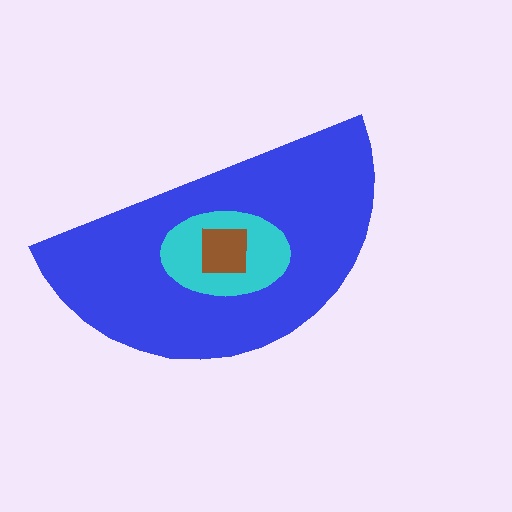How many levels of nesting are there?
3.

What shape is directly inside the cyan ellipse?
The brown square.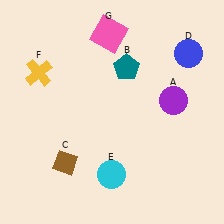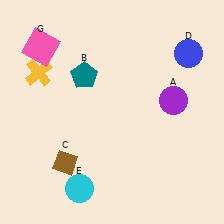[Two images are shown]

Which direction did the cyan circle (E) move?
The cyan circle (E) moved left.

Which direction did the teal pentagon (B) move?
The teal pentagon (B) moved left.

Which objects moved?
The objects that moved are: the teal pentagon (B), the cyan circle (E), the pink square (G).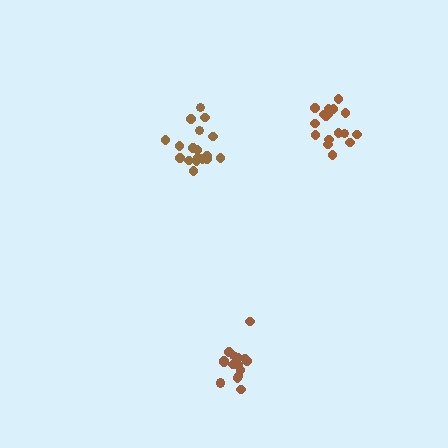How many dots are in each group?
Group 1: 17 dots, Group 2: 18 dots, Group 3: 16 dots (51 total).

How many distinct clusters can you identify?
There are 3 distinct clusters.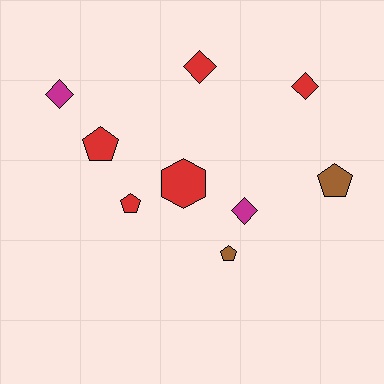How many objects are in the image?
There are 9 objects.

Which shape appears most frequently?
Pentagon, with 4 objects.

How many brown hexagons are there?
There are no brown hexagons.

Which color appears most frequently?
Red, with 5 objects.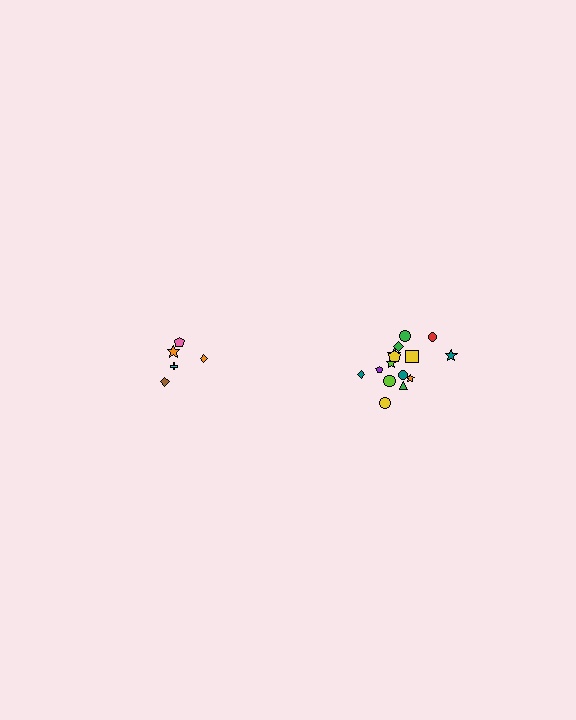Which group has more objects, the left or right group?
The right group.